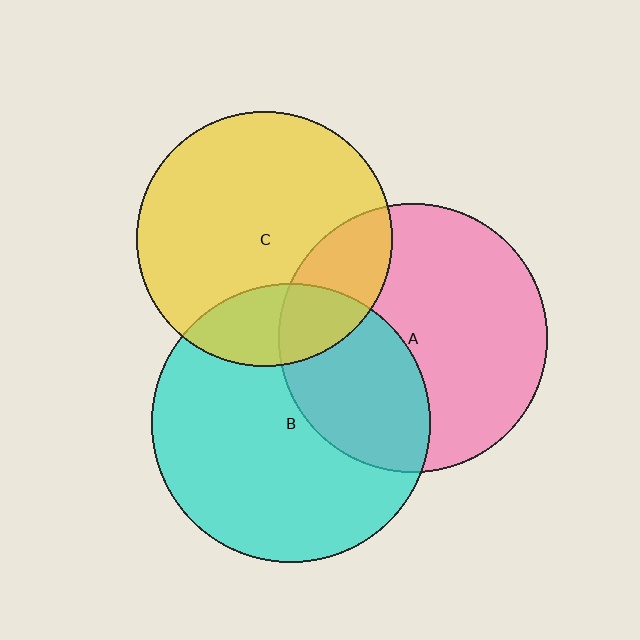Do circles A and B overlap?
Yes.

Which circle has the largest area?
Circle B (cyan).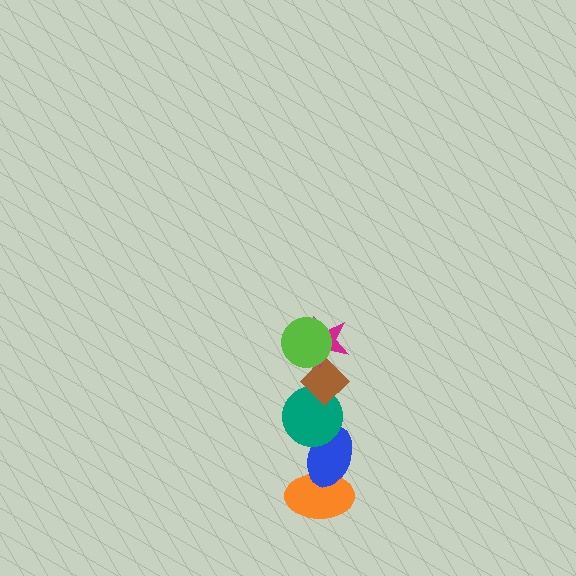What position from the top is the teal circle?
The teal circle is 4th from the top.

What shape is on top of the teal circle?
The brown diamond is on top of the teal circle.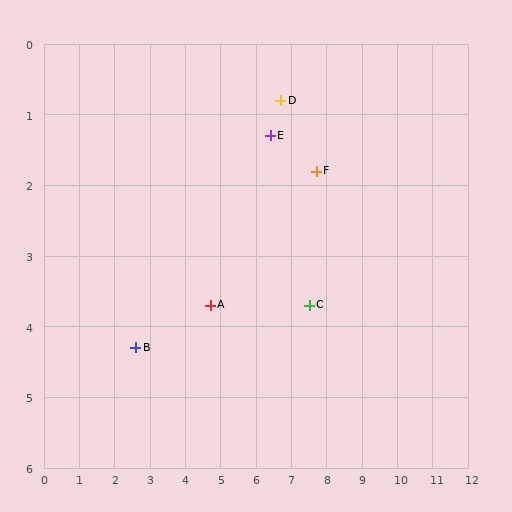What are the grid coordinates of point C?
Point C is at approximately (7.5, 3.7).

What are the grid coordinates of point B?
Point B is at approximately (2.6, 4.3).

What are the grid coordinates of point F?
Point F is at approximately (7.7, 1.8).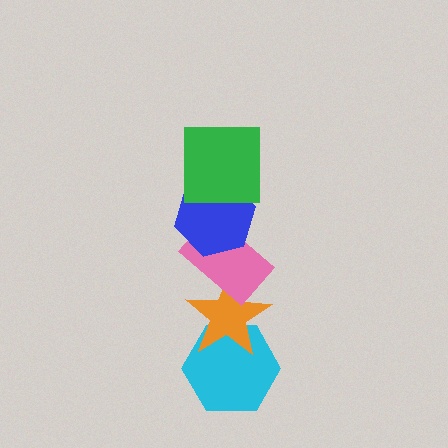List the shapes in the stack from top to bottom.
From top to bottom: the green square, the blue hexagon, the pink rectangle, the orange star, the cyan hexagon.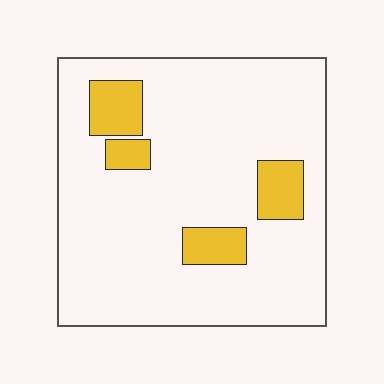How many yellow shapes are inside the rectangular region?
4.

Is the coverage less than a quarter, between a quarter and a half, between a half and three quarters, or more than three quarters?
Less than a quarter.